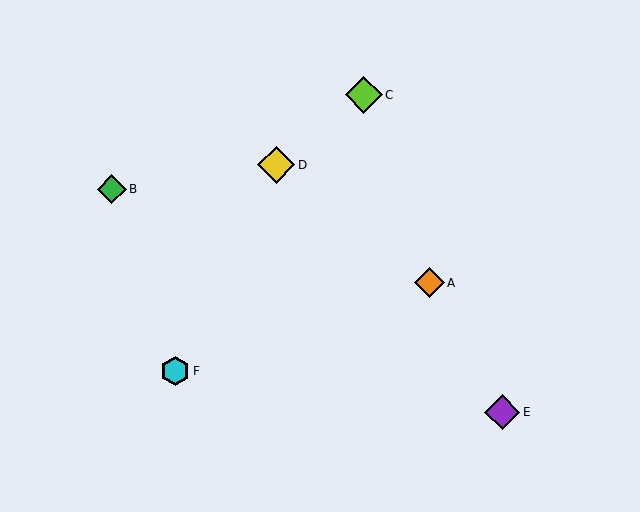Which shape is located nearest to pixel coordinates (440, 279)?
The orange diamond (labeled A) at (429, 283) is nearest to that location.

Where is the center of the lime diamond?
The center of the lime diamond is at (364, 95).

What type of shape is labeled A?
Shape A is an orange diamond.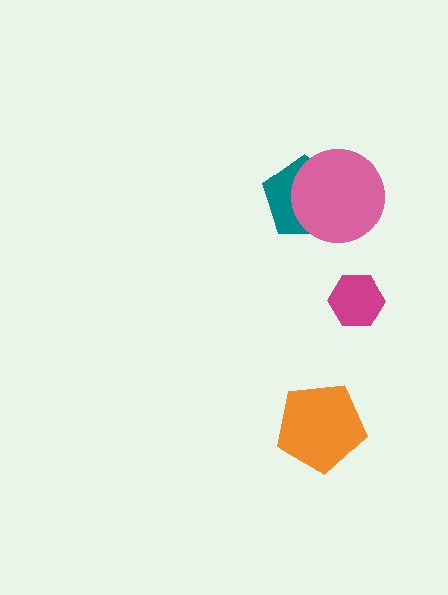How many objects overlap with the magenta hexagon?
0 objects overlap with the magenta hexagon.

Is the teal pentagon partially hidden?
Yes, it is partially covered by another shape.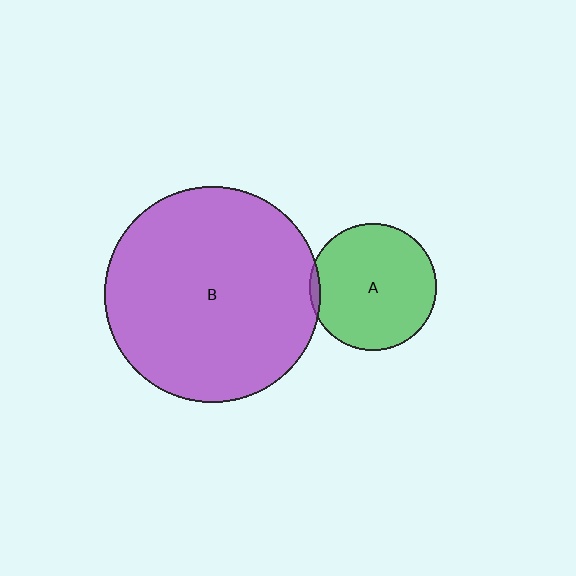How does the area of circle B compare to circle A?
Approximately 2.9 times.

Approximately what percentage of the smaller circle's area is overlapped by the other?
Approximately 5%.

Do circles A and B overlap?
Yes.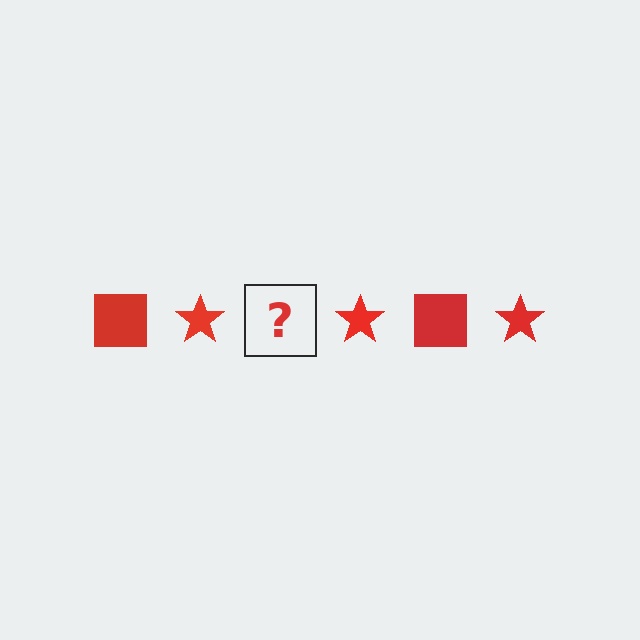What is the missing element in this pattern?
The missing element is a red square.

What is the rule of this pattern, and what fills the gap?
The rule is that the pattern cycles through square, star shapes in red. The gap should be filled with a red square.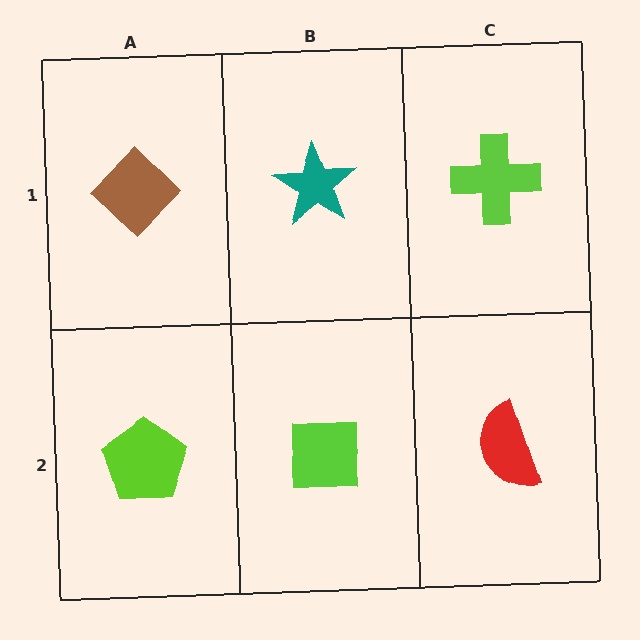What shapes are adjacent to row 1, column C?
A red semicircle (row 2, column C), a teal star (row 1, column B).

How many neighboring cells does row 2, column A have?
2.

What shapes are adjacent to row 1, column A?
A lime pentagon (row 2, column A), a teal star (row 1, column B).